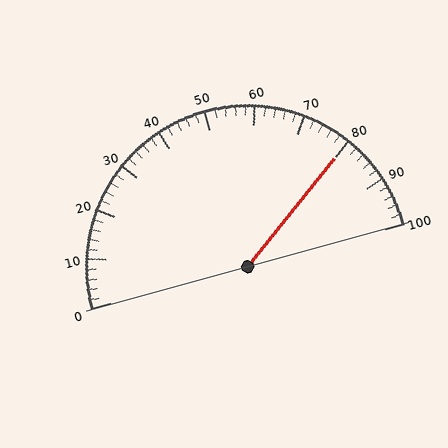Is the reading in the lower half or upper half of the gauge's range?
The reading is in the upper half of the range (0 to 100).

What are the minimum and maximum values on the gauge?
The gauge ranges from 0 to 100.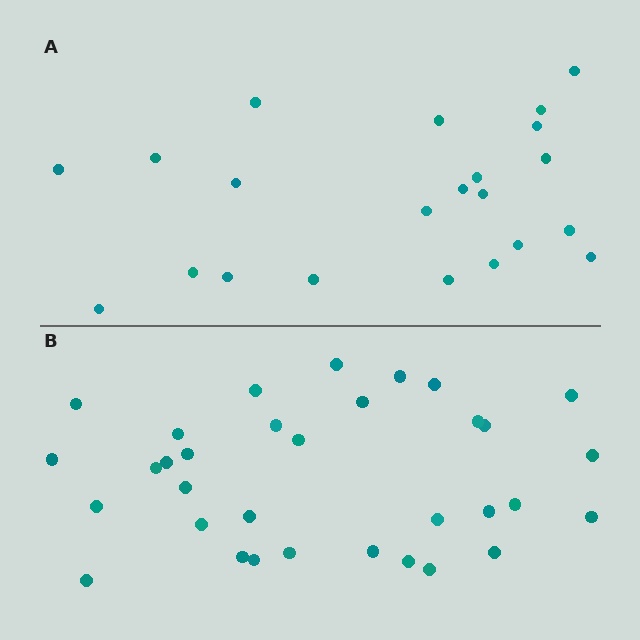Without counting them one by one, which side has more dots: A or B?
Region B (the bottom region) has more dots.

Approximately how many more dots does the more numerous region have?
Region B has roughly 12 or so more dots than region A.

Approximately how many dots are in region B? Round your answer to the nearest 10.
About 30 dots. (The exact count is 33, which rounds to 30.)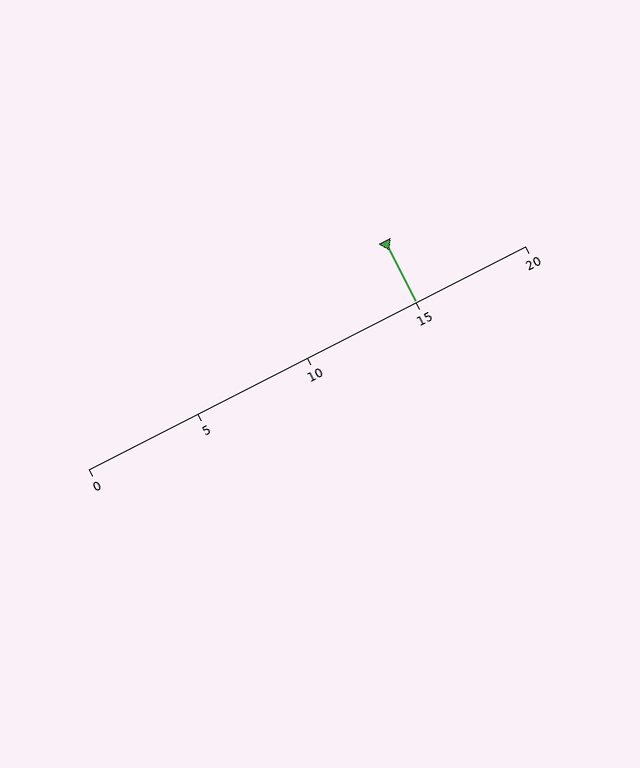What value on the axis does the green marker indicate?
The marker indicates approximately 15.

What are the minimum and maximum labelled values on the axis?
The axis runs from 0 to 20.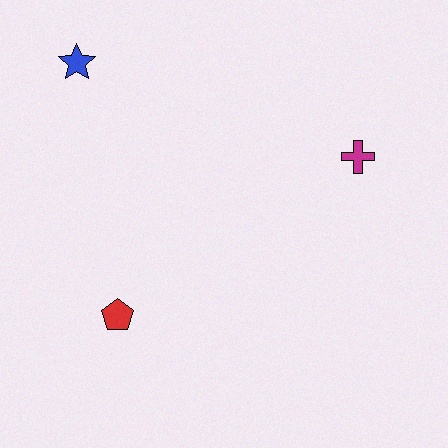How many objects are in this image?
There are 3 objects.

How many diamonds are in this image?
There are no diamonds.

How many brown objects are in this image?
There are no brown objects.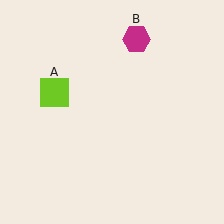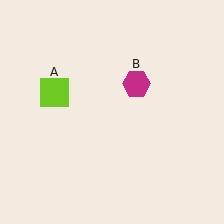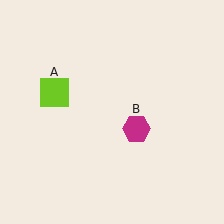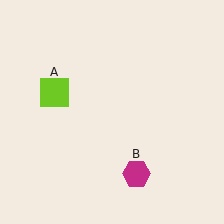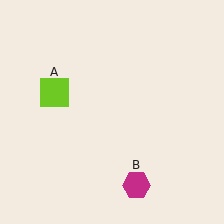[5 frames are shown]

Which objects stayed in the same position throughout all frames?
Lime square (object A) remained stationary.